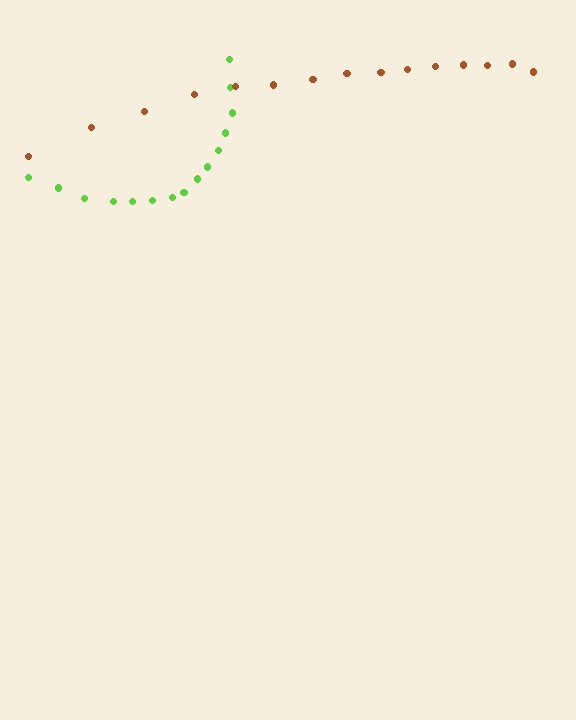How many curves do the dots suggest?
There are 2 distinct paths.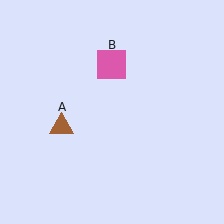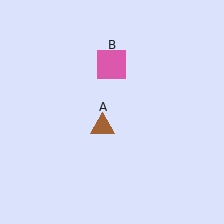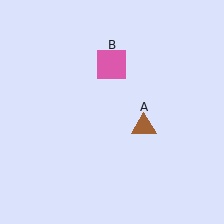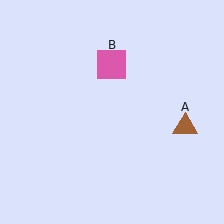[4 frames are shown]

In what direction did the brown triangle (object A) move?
The brown triangle (object A) moved right.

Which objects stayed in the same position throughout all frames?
Pink square (object B) remained stationary.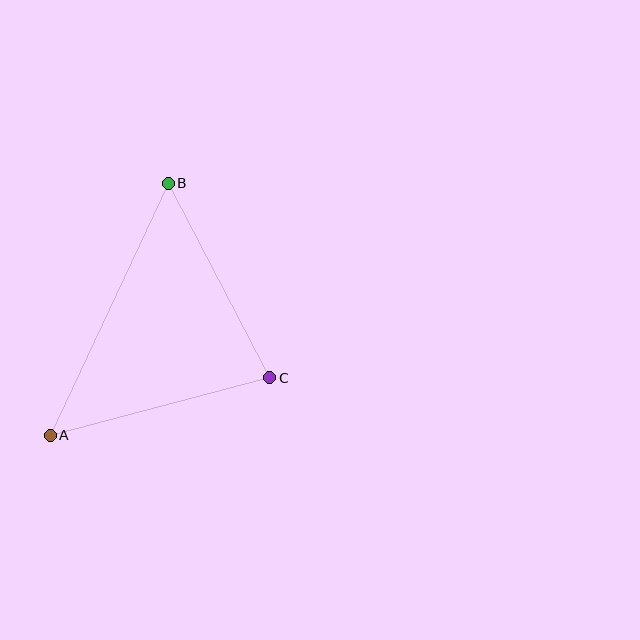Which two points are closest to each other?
Points B and C are closest to each other.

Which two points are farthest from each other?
Points A and B are farthest from each other.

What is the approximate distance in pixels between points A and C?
The distance between A and C is approximately 227 pixels.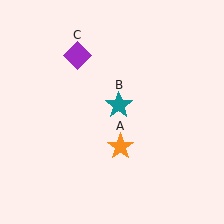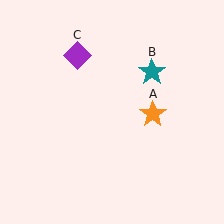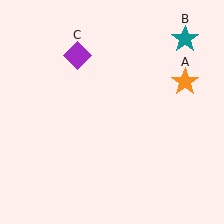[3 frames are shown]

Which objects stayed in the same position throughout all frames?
Purple diamond (object C) remained stationary.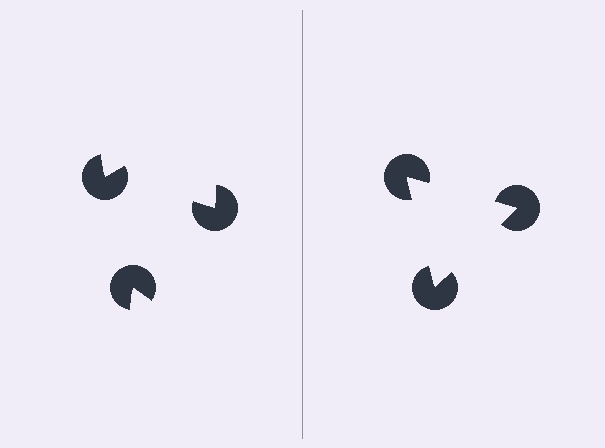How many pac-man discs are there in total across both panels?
6 — 3 on each side.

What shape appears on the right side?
An illusory triangle.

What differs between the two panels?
The pac-man discs are positioned identically on both sides; only the wedge orientations differ. On the right they align to a triangle; on the left they are misaligned.